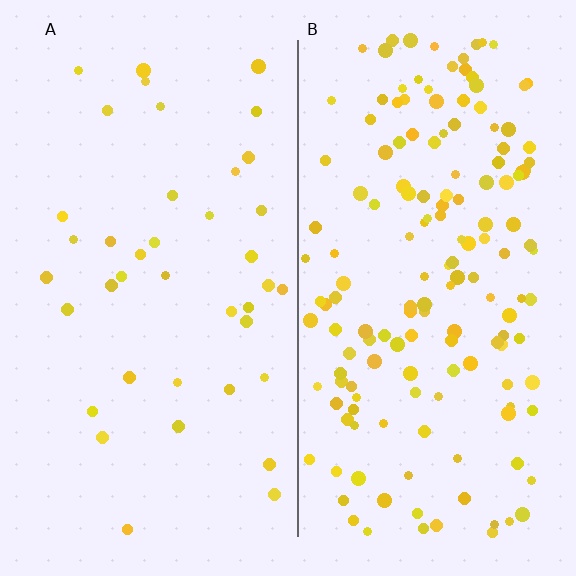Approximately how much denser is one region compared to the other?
Approximately 4.0× — region B over region A.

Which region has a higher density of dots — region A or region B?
B (the right).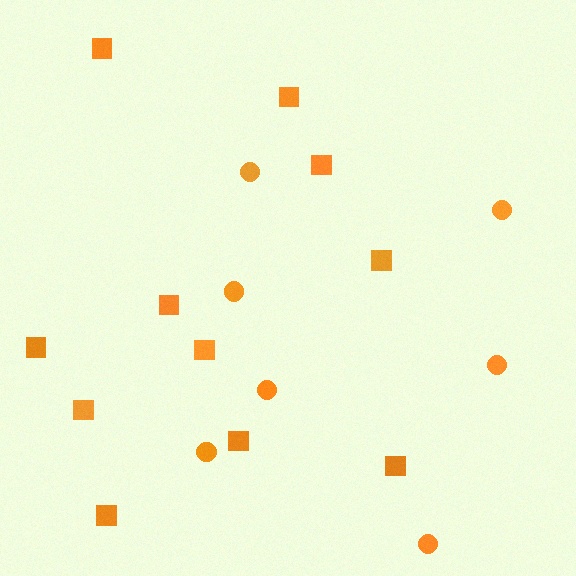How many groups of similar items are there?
There are 2 groups: one group of squares (11) and one group of circles (7).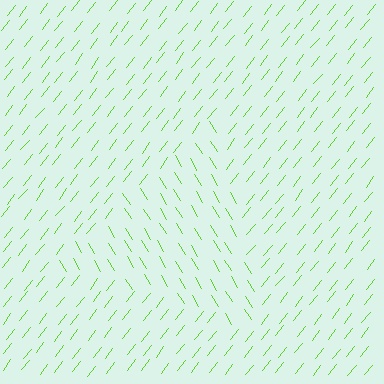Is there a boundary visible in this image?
Yes, there is a texture boundary formed by a change in line orientation.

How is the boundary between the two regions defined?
The boundary is defined purely by a change in line orientation (approximately 69 degrees difference). All lines are the same color and thickness.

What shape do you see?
I see a triangle.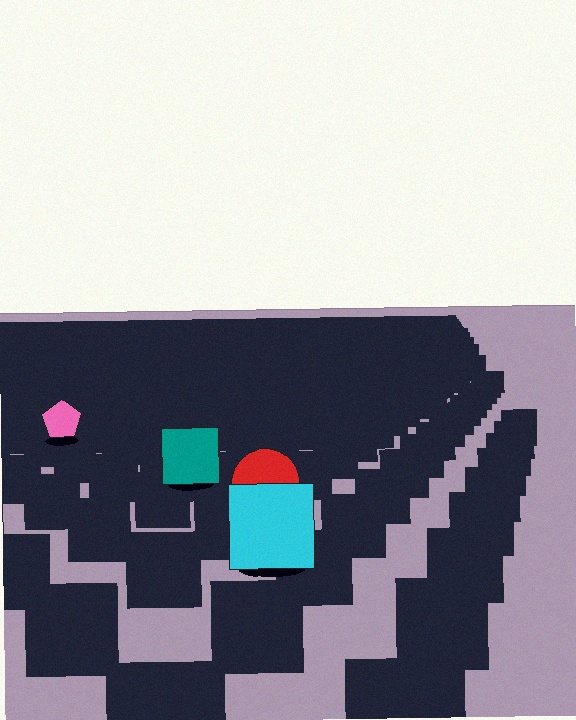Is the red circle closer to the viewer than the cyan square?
No. The cyan square is closer — you can tell from the texture gradient: the ground texture is coarser near it.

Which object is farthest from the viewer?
The pink pentagon is farthest from the viewer. It appears smaller and the ground texture around it is denser.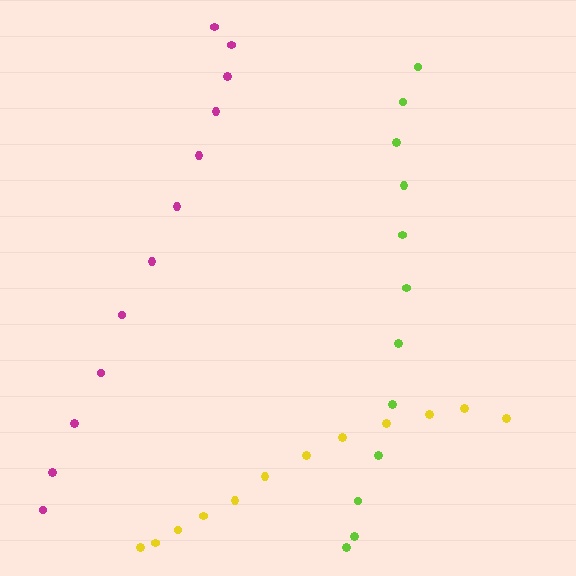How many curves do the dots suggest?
There are 3 distinct paths.